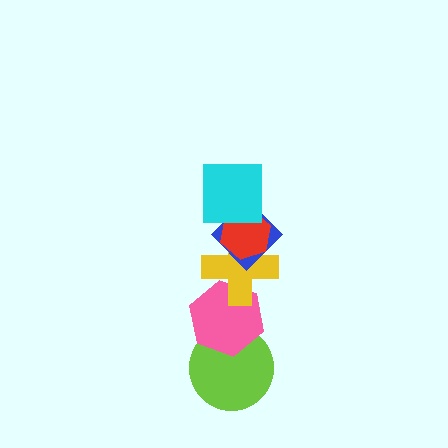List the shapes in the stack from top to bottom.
From top to bottom: the cyan square, the red hexagon, the blue diamond, the yellow cross, the pink hexagon, the lime circle.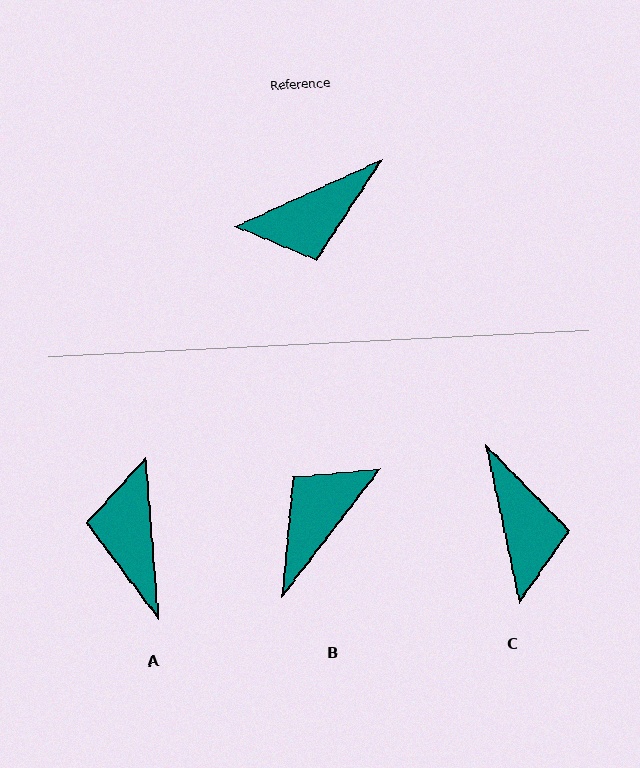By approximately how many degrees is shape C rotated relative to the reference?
Approximately 78 degrees counter-clockwise.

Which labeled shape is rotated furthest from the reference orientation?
B, about 152 degrees away.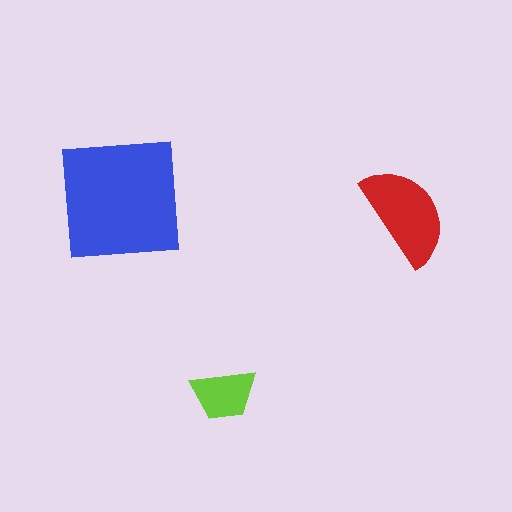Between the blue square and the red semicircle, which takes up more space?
The blue square.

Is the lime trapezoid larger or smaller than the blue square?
Smaller.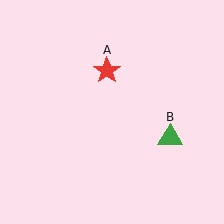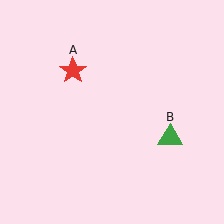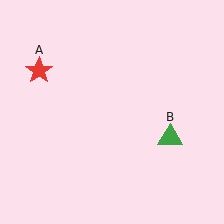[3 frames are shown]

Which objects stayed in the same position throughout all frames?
Green triangle (object B) remained stationary.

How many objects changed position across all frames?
1 object changed position: red star (object A).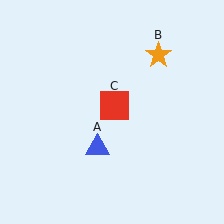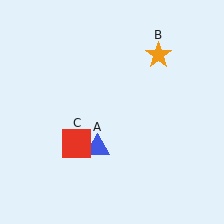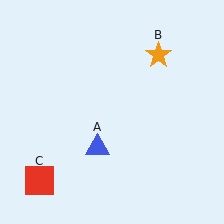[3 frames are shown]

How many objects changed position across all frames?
1 object changed position: red square (object C).